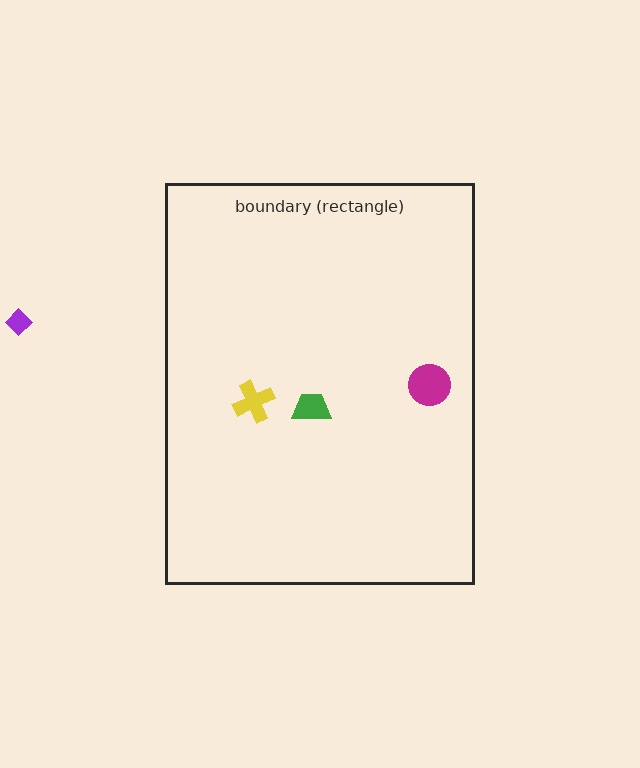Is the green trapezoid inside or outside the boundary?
Inside.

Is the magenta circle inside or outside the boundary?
Inside.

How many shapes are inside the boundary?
3 inside, 1 outside.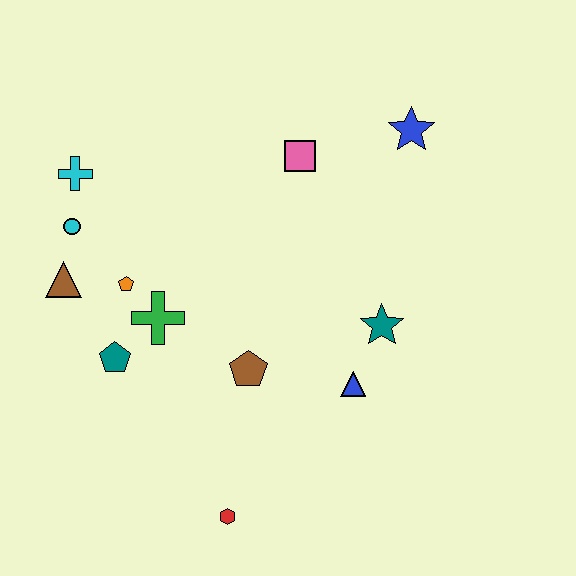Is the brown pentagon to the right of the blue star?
No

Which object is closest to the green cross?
The orange pentagon is closest to the green cross.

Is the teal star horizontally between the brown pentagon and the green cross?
No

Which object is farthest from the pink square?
The red hexagon is farthest from the pink square.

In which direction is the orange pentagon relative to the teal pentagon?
The orange pentagon is above the teal pentagon.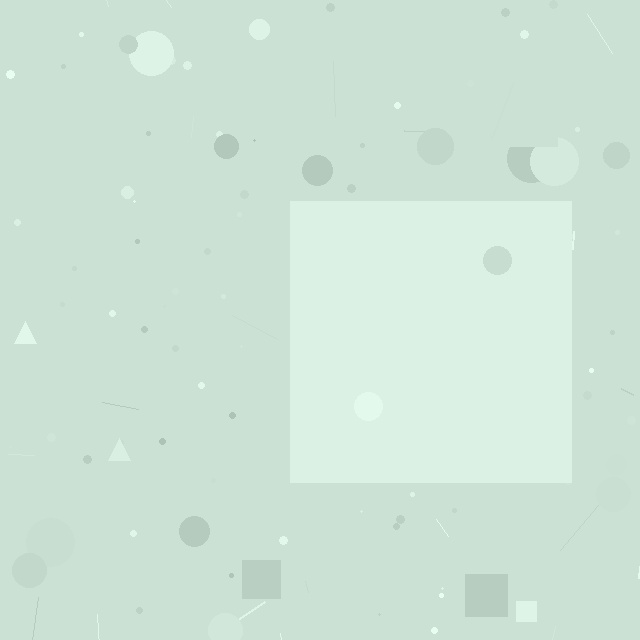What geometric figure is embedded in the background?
A square is embedded in the background.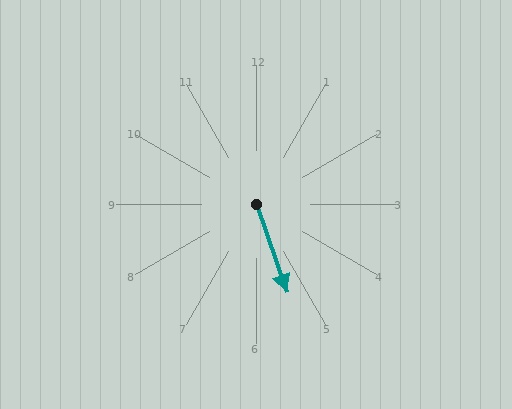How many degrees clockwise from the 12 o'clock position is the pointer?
Approximately 161 degrees.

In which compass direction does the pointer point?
South.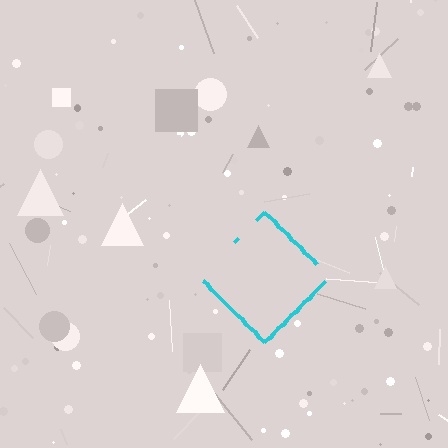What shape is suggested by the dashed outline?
The dashed outline suggests a diamond.